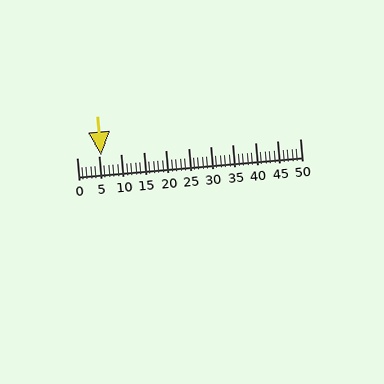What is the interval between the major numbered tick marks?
The major tick marks are spaced 5 units apart.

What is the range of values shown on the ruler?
The ruler shows values from 0 to 50.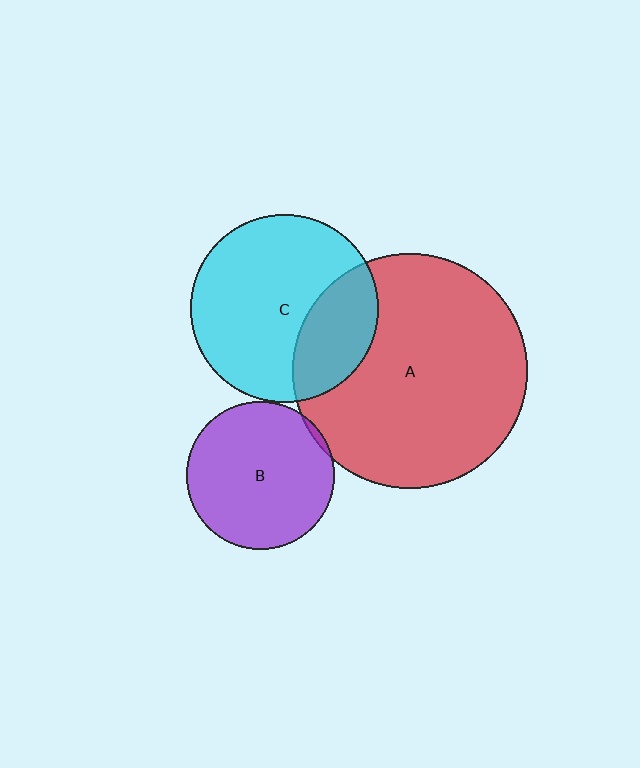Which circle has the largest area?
Circle A (red).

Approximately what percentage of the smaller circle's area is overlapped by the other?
Approximately 5%.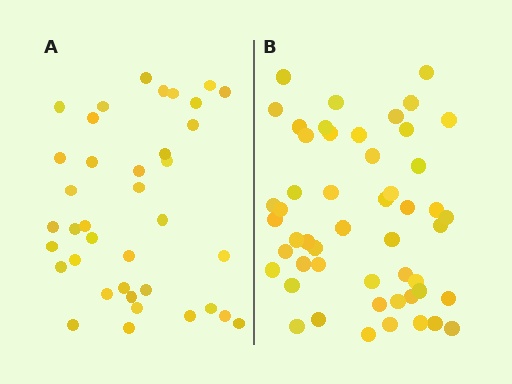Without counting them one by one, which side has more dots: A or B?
Region B (the right region) has more dots.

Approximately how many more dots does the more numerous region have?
Region B has approximately 15 more dots than region A.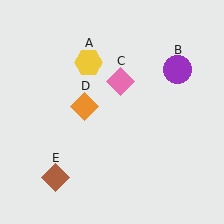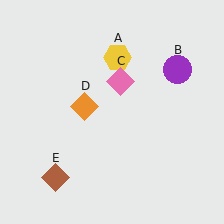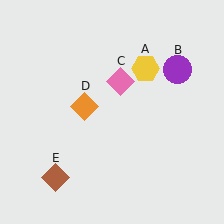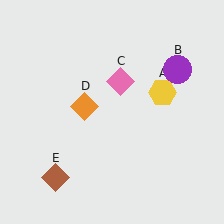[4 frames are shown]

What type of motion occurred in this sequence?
The yellow hexagon (object A) rotated clockwise around the center of the scene.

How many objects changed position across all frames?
1 object changed position: yellow hexagon (object A).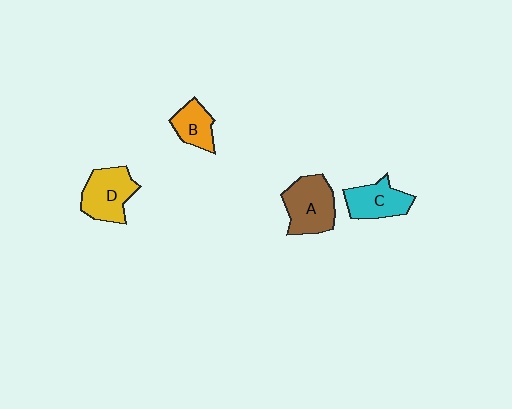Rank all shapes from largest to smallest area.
From largest to smallest: A (brown), D (yellow), C (cyan), B (orange).